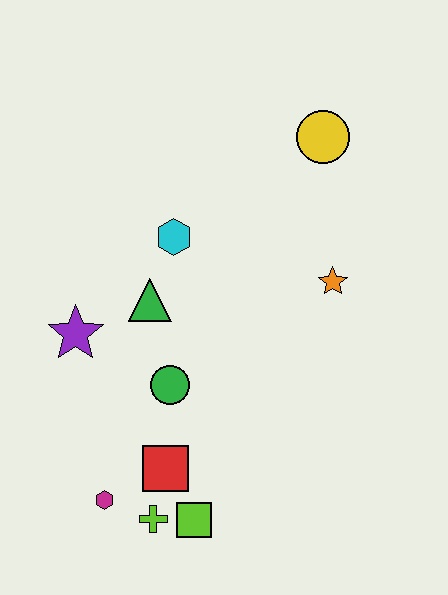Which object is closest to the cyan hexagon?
The green triangle is closest to the cyan hexagon.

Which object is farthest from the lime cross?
The yellow circle is farthest from the lime cross.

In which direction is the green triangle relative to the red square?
The green triangle is above the red square.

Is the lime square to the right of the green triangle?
Yes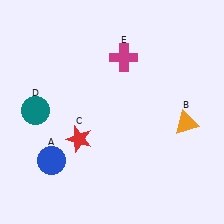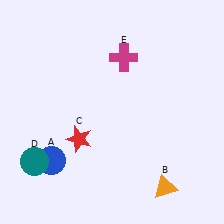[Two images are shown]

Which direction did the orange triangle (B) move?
The orange triangle (B) moved down.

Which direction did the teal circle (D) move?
The teal circle (D) moved down.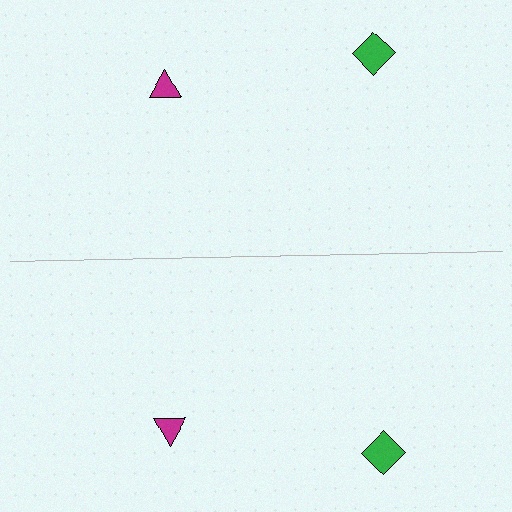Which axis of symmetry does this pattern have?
The pattern has a horizontal axis of symmetry running through the center of the image.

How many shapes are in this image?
There are 4 shapes in this image.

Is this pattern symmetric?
Yes, this pattern has bilateral (reflection) symmetry.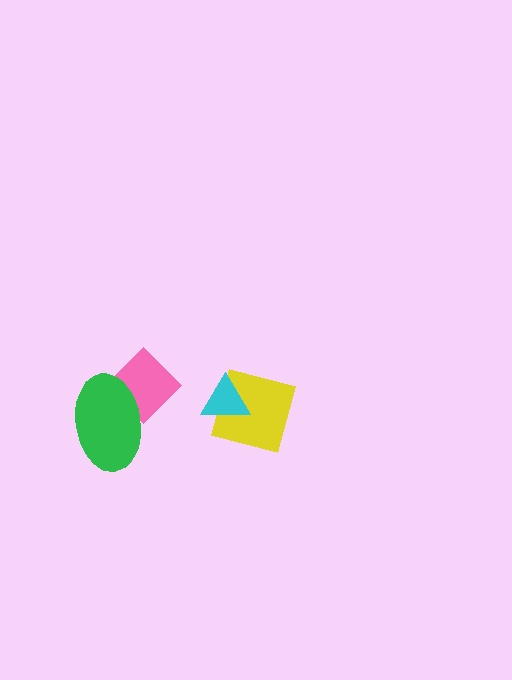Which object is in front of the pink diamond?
The green ellipse is in front of the pink diamond.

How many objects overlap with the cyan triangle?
1 object overlaps with the cyan triangle.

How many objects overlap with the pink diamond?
1 object overlaps with the pink diamond.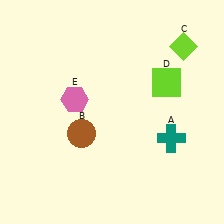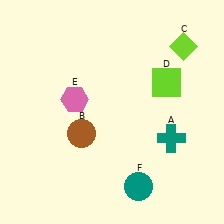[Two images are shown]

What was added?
A teal circle (F) was added in Image 2.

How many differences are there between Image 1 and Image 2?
There is 1 difference between the two images.